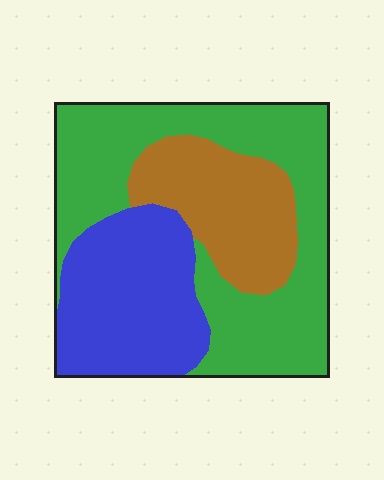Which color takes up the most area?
Green, at roughly 50%.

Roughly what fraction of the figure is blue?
Blue covers 29% of the figure.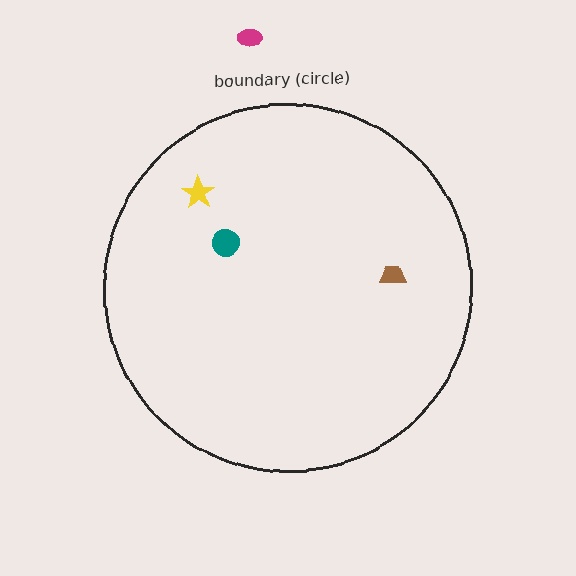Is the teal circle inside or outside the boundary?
Inside.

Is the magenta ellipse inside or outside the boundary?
Outside.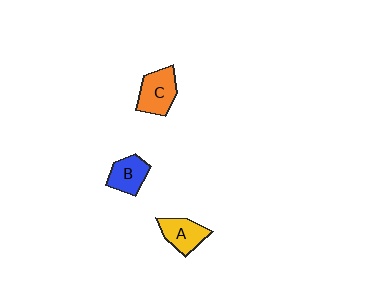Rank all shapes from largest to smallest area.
From largest to smallest: C (orange), A (yellow), B (blue).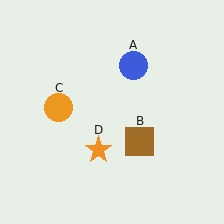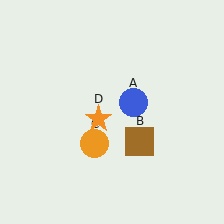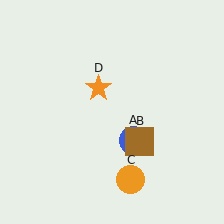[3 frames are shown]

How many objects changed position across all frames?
3 objects changed position: blue circle (object A), orange circle (object C), orange star (object D).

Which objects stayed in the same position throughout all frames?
Brown square (object B) remained stationary.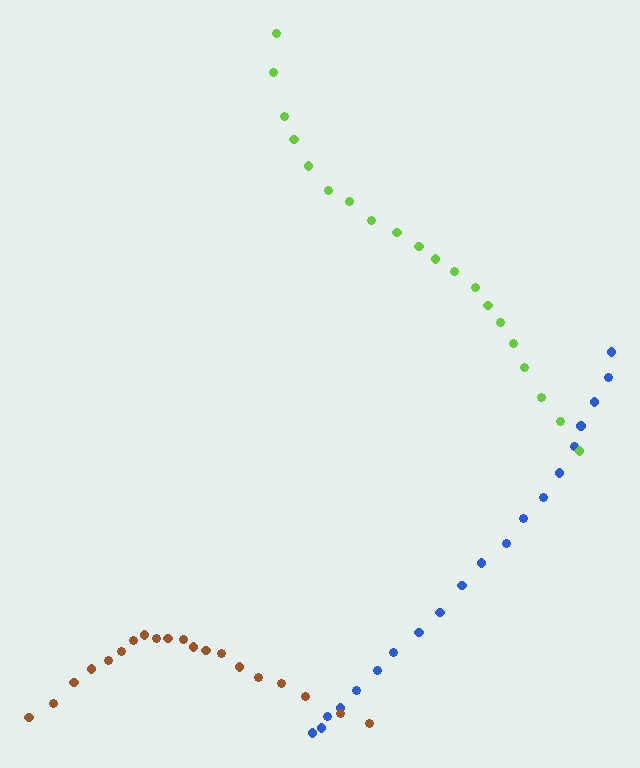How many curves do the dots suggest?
There are 3 distinct paths.